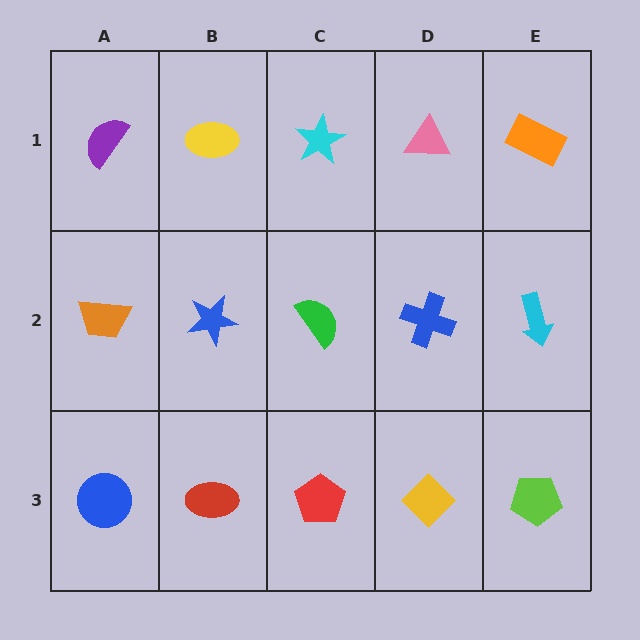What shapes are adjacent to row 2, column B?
A yellow ellipse (row 1, column B), a red ellipse (row 3, column B), an orange trapezoid (row 2, column A), a green semicircle (row 2, column C).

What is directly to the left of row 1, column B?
A purple semicircle.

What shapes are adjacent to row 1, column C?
A green semicircle (row 2, column C), a yellow ellipse (row 1, column B), a pink triangle (row 1, column D).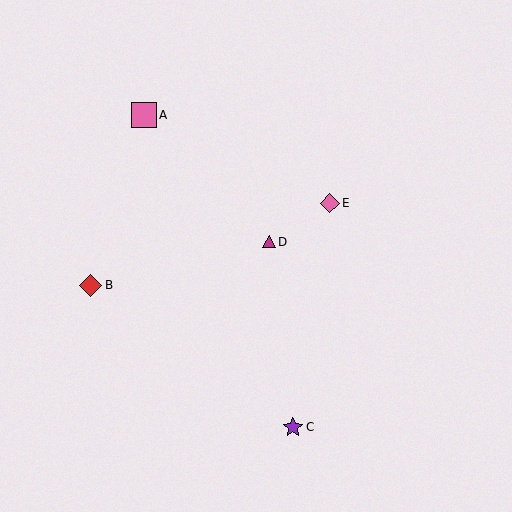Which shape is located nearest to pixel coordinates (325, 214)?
The pink diamond (labeled E) at (330, 203) is nearest to that location.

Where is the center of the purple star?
The center of the purple star is at (293, 427).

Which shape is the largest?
The pink square (labeled A) is the largest.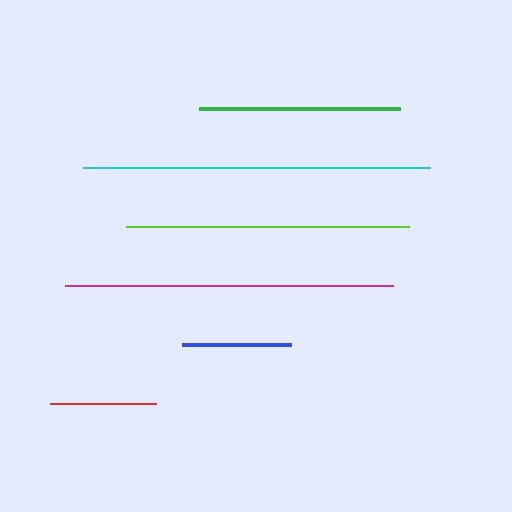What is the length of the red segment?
The red segment is approximately 106 pixels long.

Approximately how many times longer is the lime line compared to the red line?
The lime line is approximately 2.7 times the length of the red line.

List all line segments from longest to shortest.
From longest to shortest: cyan, magenta, lime, green, blue, red.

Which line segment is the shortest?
The red line is the shortest at approximately 106 pixels.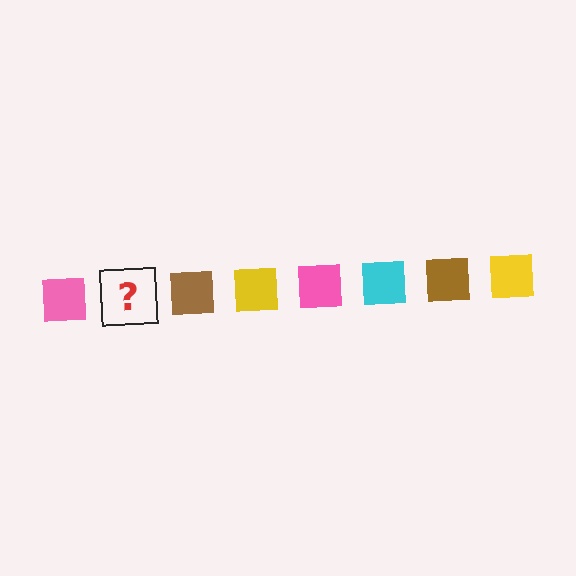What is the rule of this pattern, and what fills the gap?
The rule is that the pattern cycles through pink, cyan, brown, yellow squares. The gap should be filled with a cyan square.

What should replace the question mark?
The question mark should be replaced with a cyan square.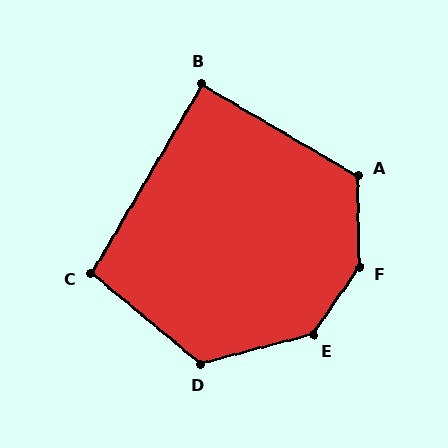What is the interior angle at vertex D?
Approximately 126 degrees (obtuse).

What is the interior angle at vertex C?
Approximately 99 degrees (obtuse).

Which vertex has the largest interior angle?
F, at approximately 145 degrees.